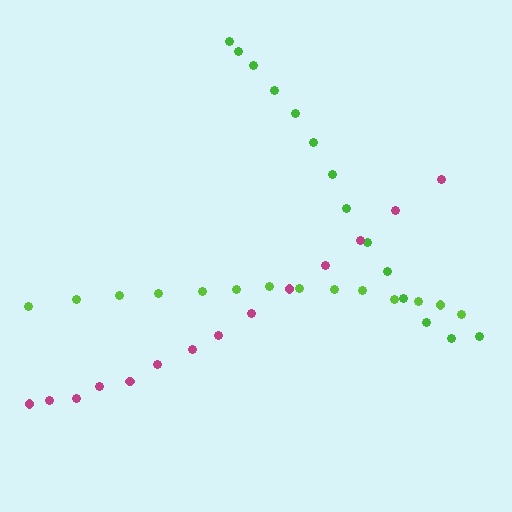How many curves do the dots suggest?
There are 3 distinct paths.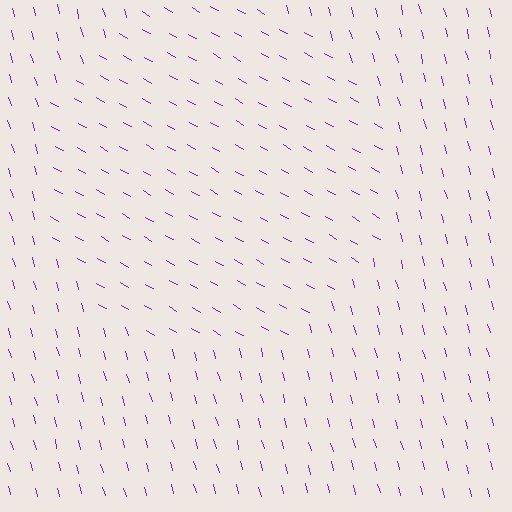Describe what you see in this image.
The image is filled with small purple line segments. A circle region in the image has lines oriented differently from the surrounding lines, creating a visible texture boundary.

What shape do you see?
I see a circle.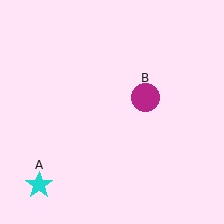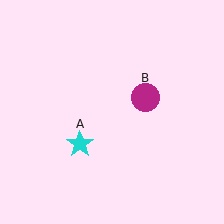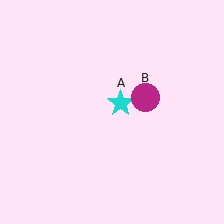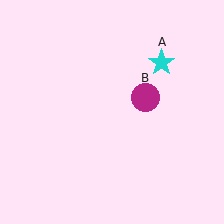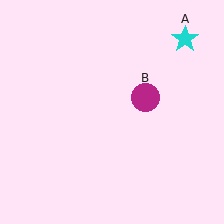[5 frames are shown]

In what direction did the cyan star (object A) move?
The cyan star (object A) moved up and to the right.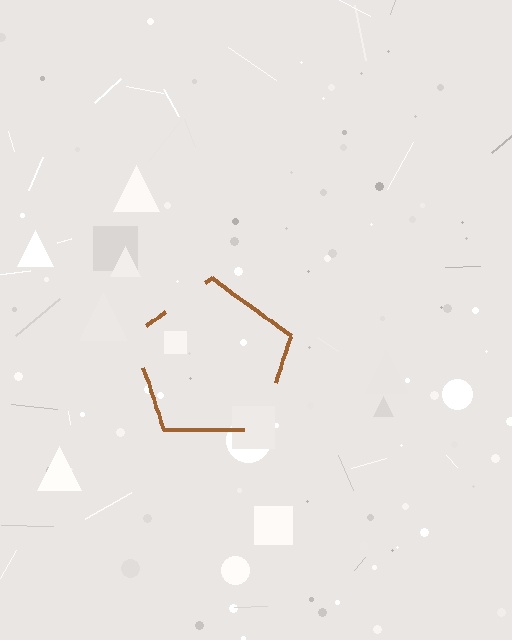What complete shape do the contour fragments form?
The contour fragments form a pentagon.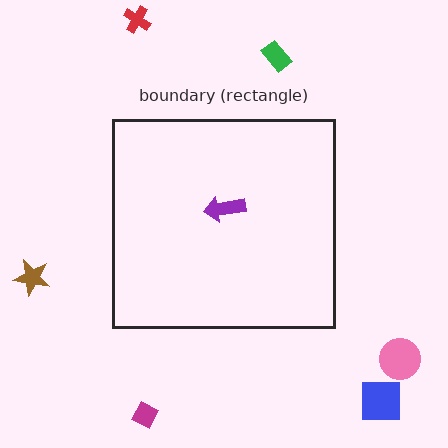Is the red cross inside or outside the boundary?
Outside.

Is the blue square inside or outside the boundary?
Outside.